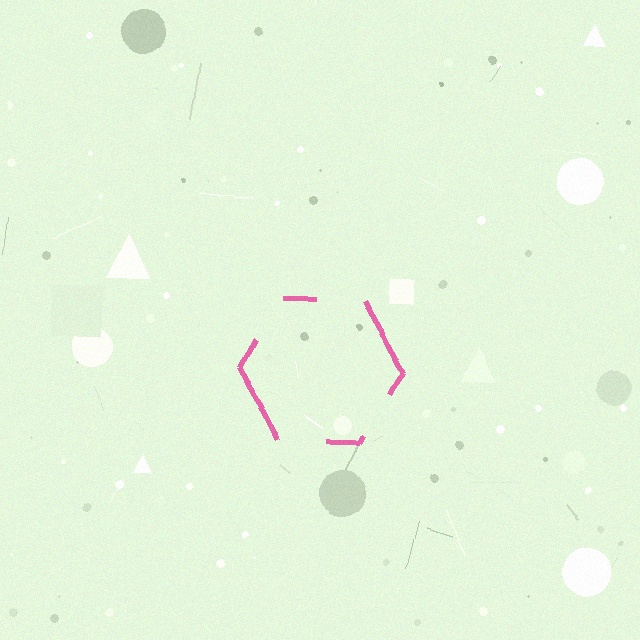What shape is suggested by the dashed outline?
The dashed outline suggests a hexagon.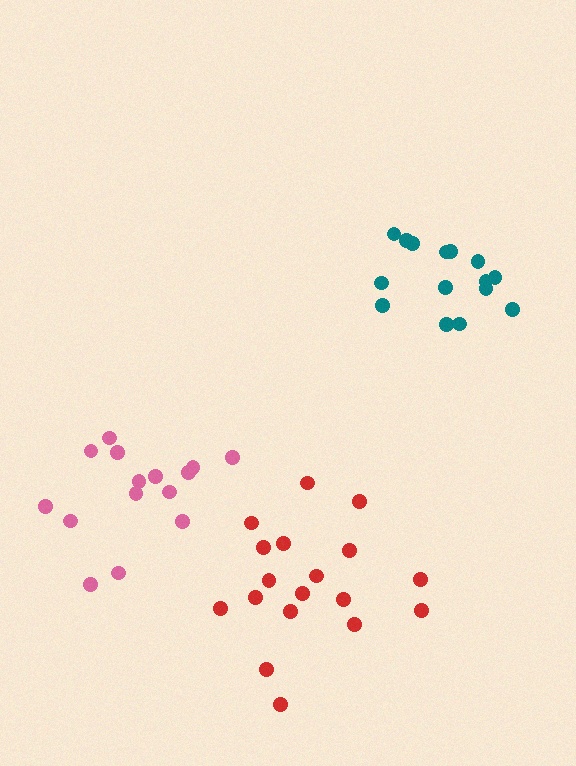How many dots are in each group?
Group 1: 18 dots, Group 2: 15 dots, Group 3: 15 dots (48 total).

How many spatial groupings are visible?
There are 3 spatial groupings.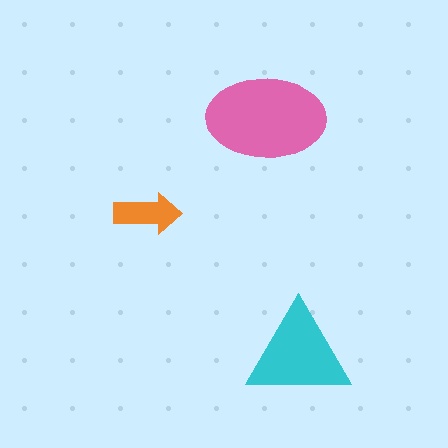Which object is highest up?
The pink ellipse is topmost.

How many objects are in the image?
There are 3 objects in the image.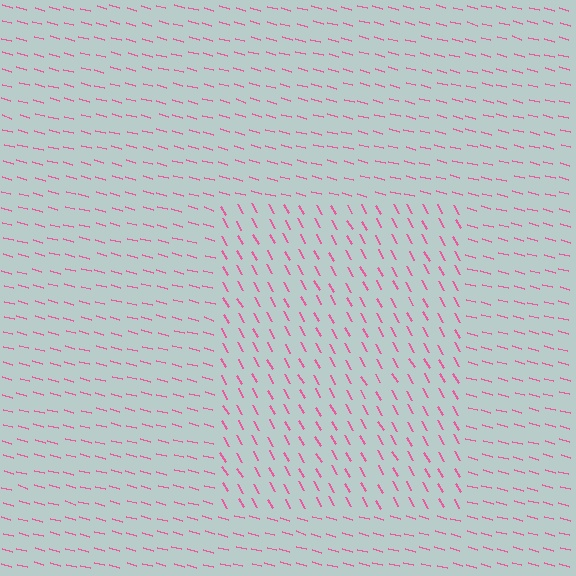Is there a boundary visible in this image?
Yes, there is a texture boundary formed by a change in line orientation.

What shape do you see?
I see a rectangle.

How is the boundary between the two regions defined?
The boundary is defined purely by a change in line orientation (approximately 45 degrees difference). All lines are the same color and thickness.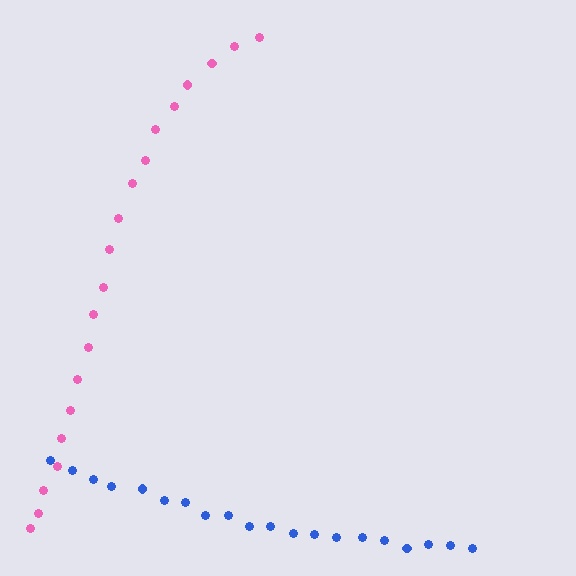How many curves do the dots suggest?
There are 2 distinct paths.